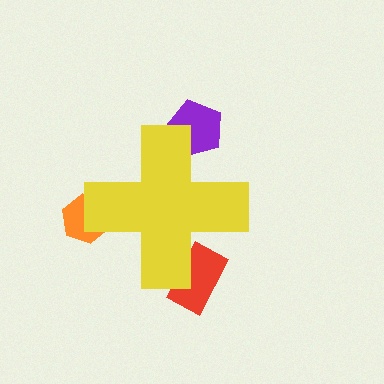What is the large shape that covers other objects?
A yellow cross.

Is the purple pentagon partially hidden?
Yes, the purple pentagon is partially hidden behind the yellow cross.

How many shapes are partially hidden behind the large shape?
3 shapes are partially hidden.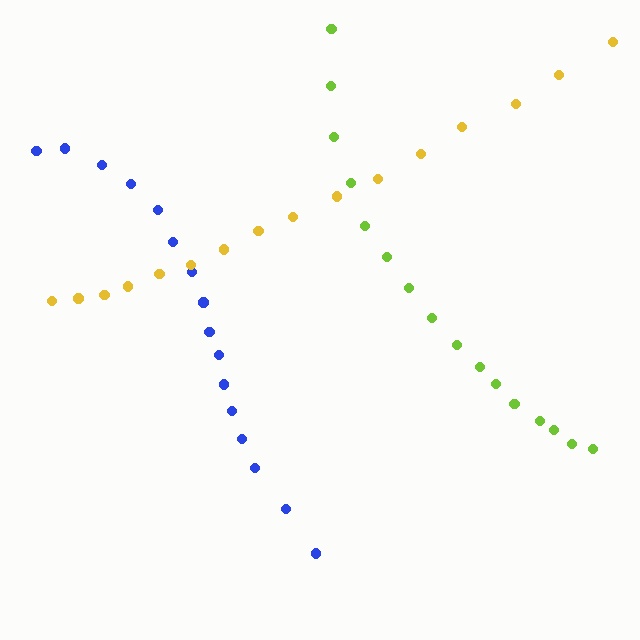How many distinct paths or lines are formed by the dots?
There are 3 distinct paths.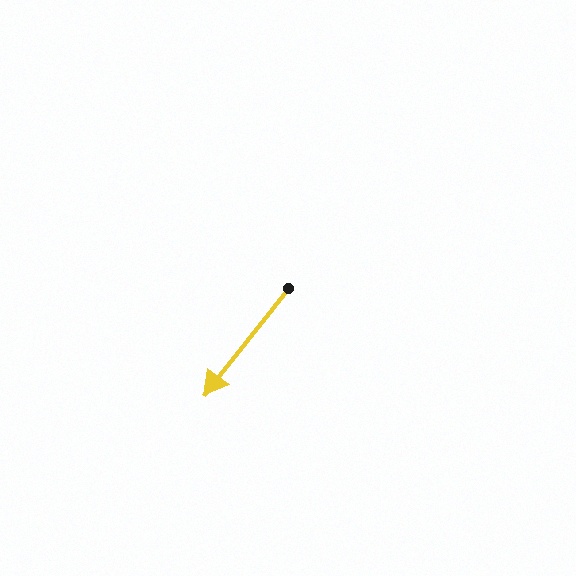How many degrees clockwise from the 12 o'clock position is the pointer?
Approximately 218 degrees.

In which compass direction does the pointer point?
Southwest.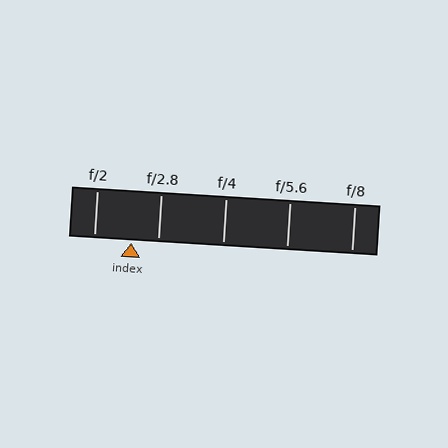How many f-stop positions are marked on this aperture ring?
There are 5 f-stop positions marked.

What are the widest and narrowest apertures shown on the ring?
The widest aperture shown is f/2 and the narrowest is f/8.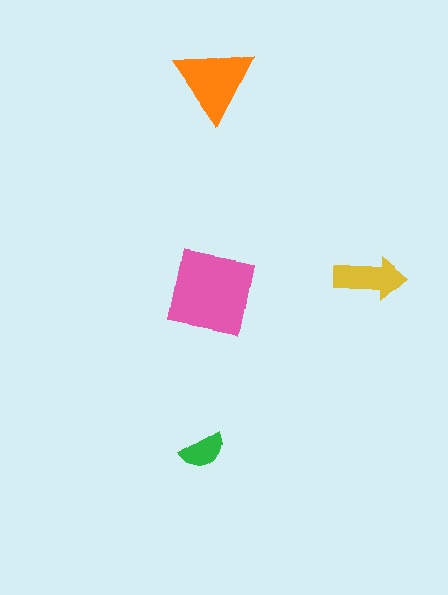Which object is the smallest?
The green semicircle.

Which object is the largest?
The pink square.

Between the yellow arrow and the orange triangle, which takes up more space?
The orange triangle.